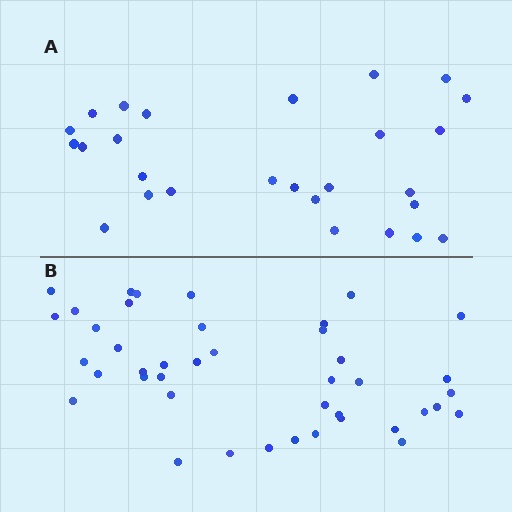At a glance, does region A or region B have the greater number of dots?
Region B (the bottom region) has more dots.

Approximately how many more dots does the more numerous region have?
Region B has approximately 15 more dots than region A.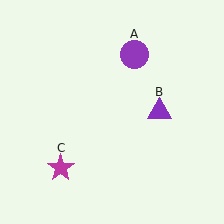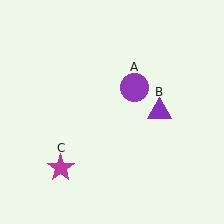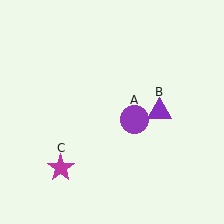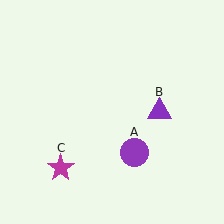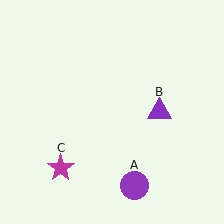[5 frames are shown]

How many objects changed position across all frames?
1 object changed position: purple circle (object A).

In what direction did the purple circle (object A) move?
The purple circle (object A) moved down.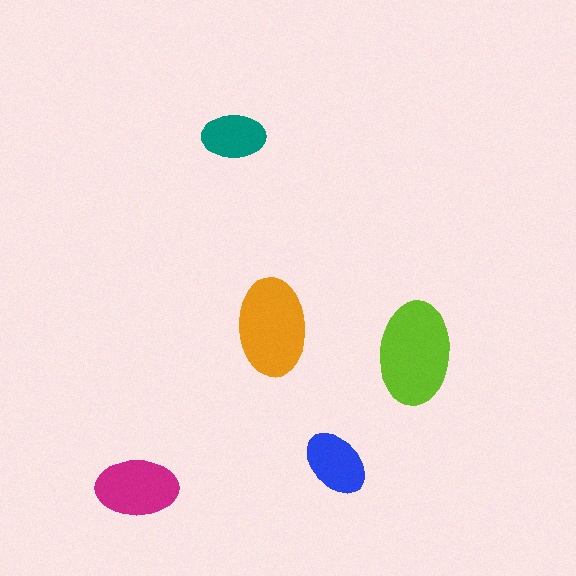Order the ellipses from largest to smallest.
the lime one, the orange one, the magenta one, the blue one, the teal one.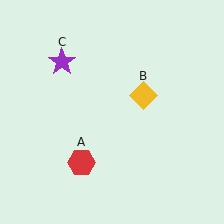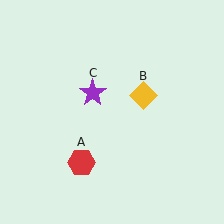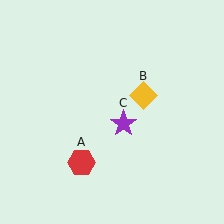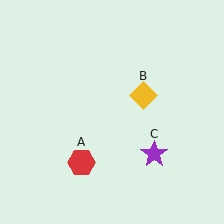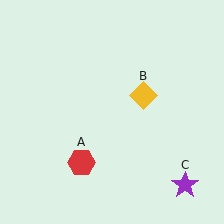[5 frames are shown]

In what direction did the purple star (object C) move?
The purple star (object C) moved down and to the right.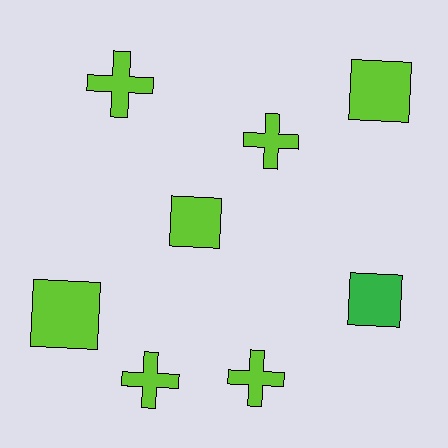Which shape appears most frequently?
Cross, with 4 objects.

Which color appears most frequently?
Lime, with 7 objects.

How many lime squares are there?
There are 3 lime squares.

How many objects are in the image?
There are 8 objects.